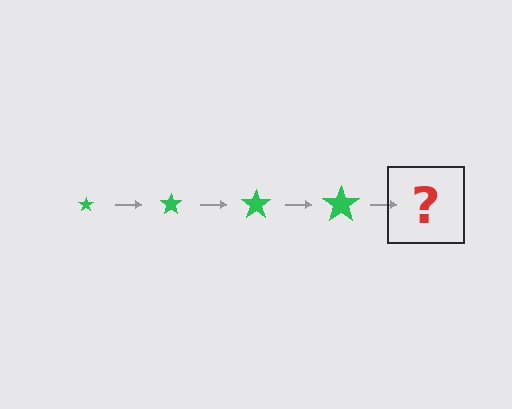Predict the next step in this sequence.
The next step is a green star, larger than the previous one.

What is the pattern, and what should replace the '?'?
The pattern is that the star gets progressively larger each step. The '?' should be a green star, larger than the previous one.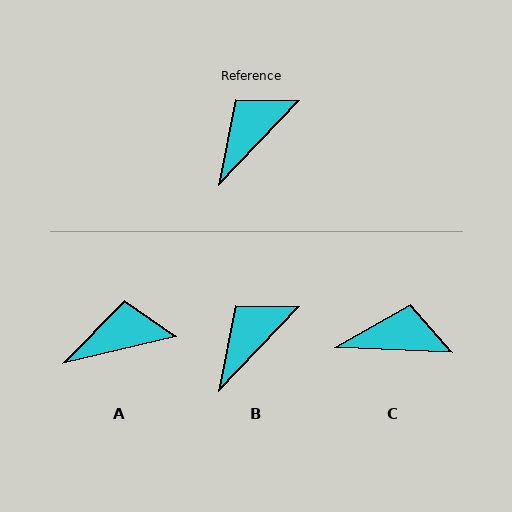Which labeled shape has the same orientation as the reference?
B.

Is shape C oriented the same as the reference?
No, it is off by about 49 degrees.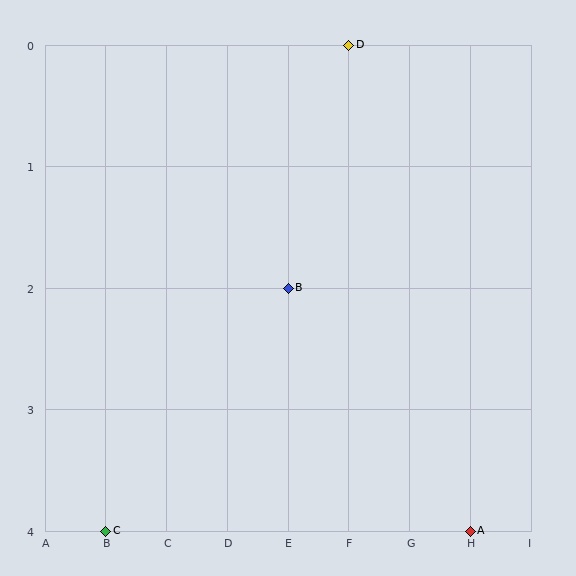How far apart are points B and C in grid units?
Points B and C are 3 columns and 2 rows apart (about 3.6 grid units diagonally).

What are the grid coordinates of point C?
Point C is at grid coordinates (B, 4).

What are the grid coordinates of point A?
Point A is at grid coordinates (H, 4).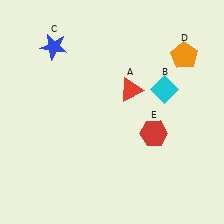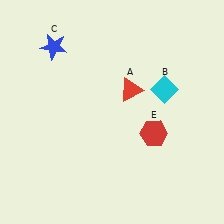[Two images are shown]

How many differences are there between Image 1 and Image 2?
There is 1 difference between the two images.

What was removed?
The orange pentagon (D) was removed in Image 2.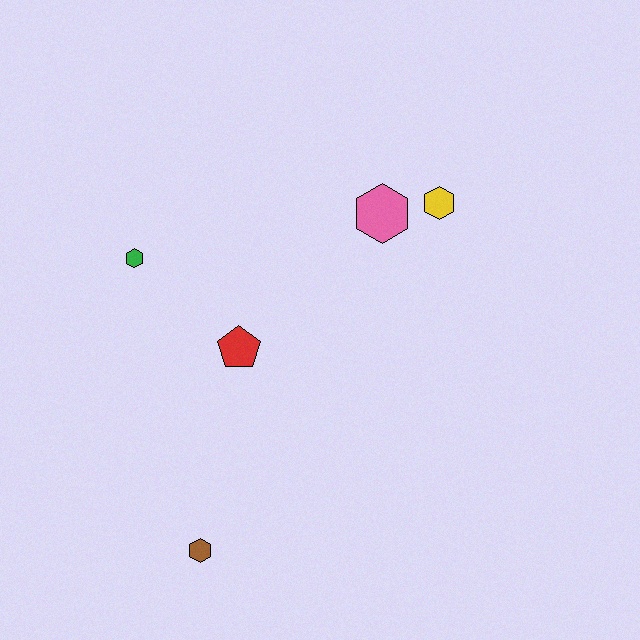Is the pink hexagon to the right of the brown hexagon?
Yes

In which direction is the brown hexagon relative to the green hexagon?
The brown hexagon is below the green hexagon.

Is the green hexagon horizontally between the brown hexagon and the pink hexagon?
No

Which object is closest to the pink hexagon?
The yellow hexagon is closest to the pink hexagon.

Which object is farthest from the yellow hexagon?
The brown hexagon is farthest from the yellow hexagon.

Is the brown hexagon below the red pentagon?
Yes